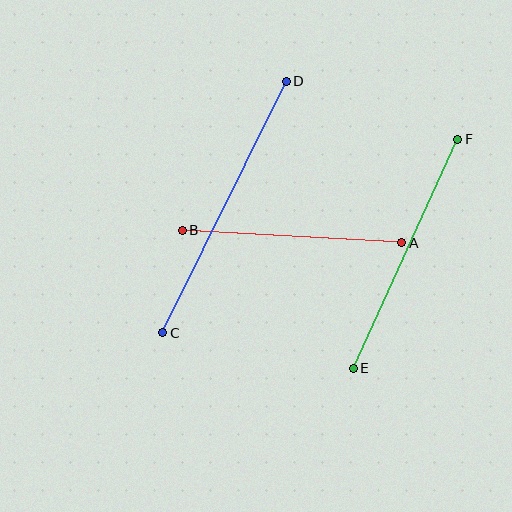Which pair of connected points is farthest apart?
Points C and D are farthest apart.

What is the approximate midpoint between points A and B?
The midpoint is at approximately (292, 236) pixels.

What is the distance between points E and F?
The distance is approximately 252 pixels.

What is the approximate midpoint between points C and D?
The midpoint is at approximately (224, 207) pixels.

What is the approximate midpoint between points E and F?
The midpoint is at approximately (405, 254) pixels.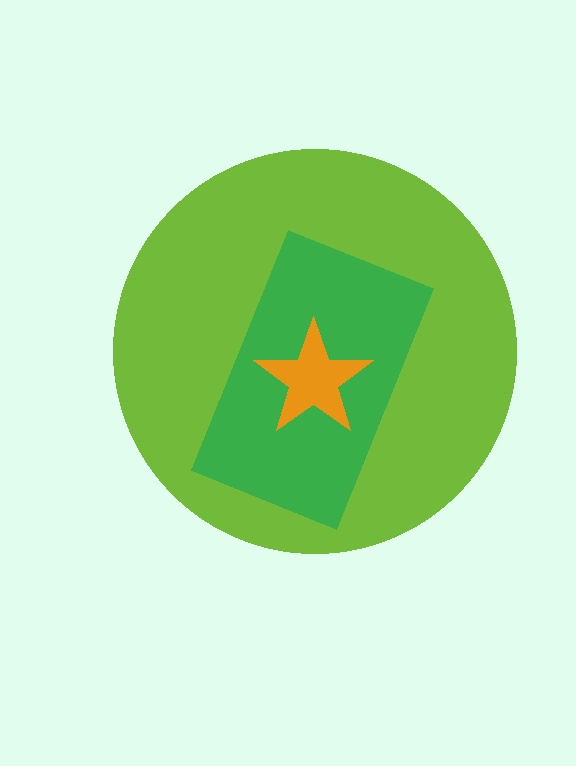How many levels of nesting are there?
3.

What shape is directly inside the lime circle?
The green rectangle.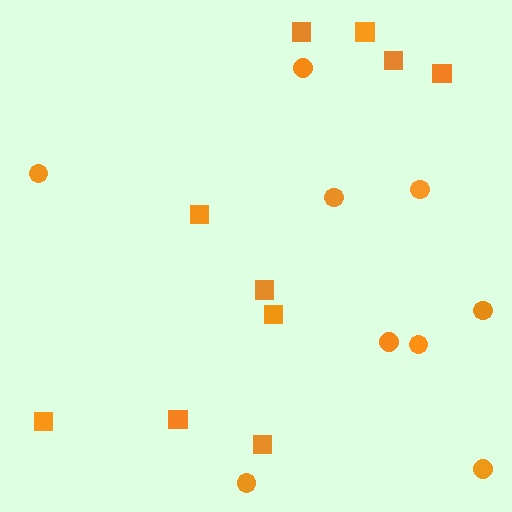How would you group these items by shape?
There are 2 groups: one group of circles (9) and one group of squares (10).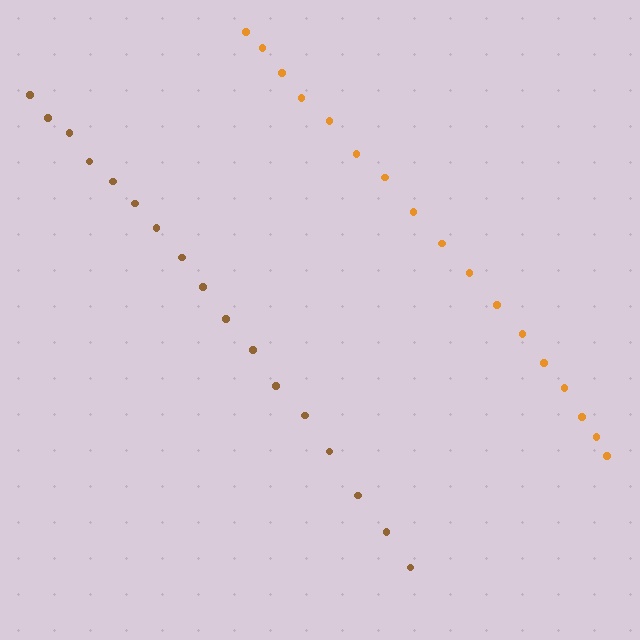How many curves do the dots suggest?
There are 2 distinct paths.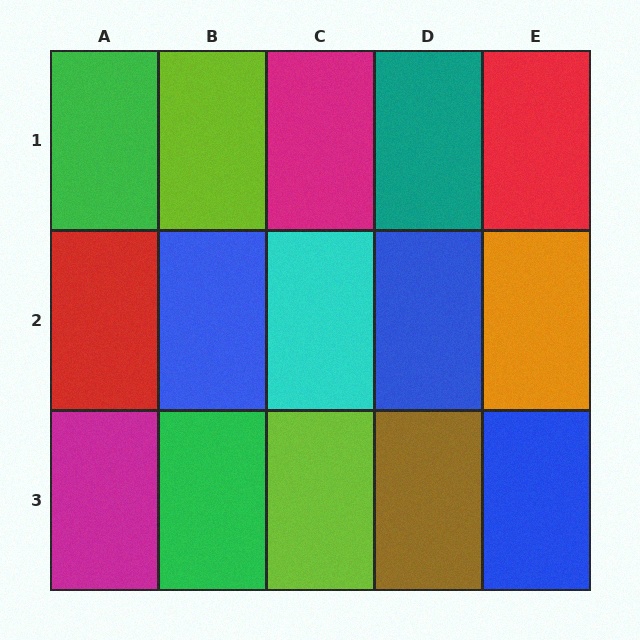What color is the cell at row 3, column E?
Blue.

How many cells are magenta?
2 cells are magenta.